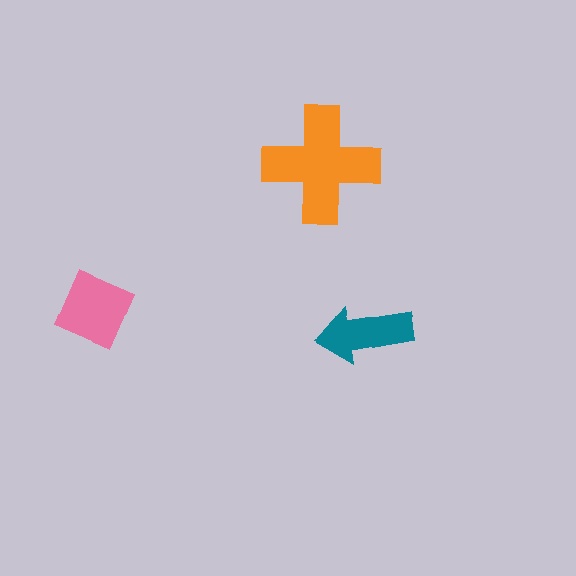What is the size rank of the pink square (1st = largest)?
2nd.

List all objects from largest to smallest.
The orange cross, the pink square, the teal arrow.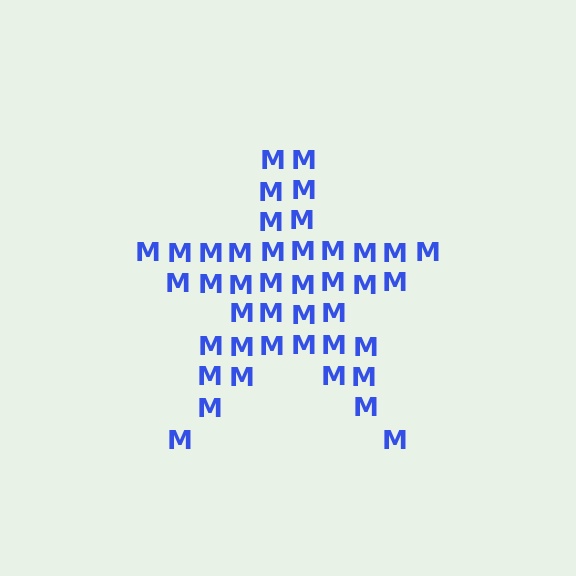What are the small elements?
The small elements are letter M's.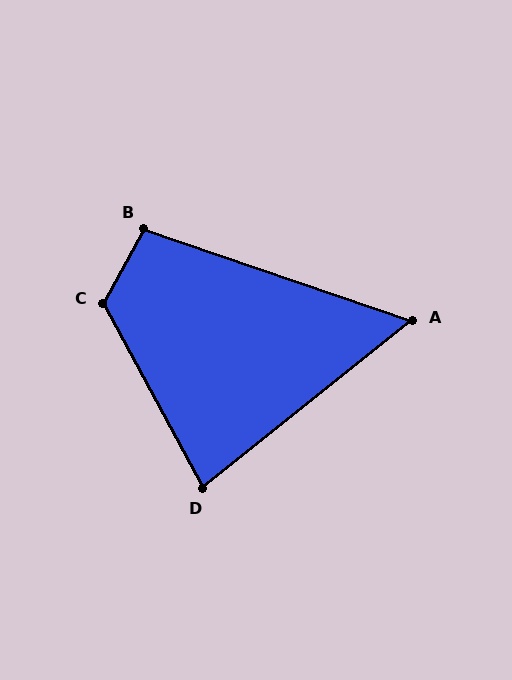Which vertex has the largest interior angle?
C, at approximately 122 degrees.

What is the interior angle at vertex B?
Approximately 100 degrees (obtuse).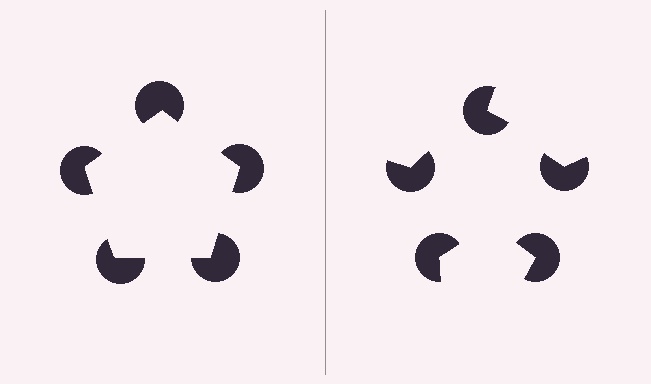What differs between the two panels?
The pac-man discs are positioned identically on both sides; only the wedge orientations differ. On the left they align to a pentagon; on the right they are misaligned.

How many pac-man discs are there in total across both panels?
10 — 5 on each side.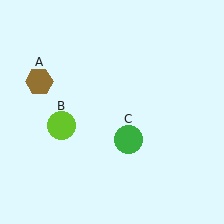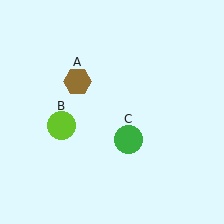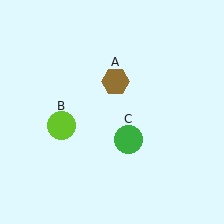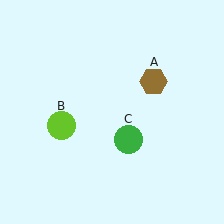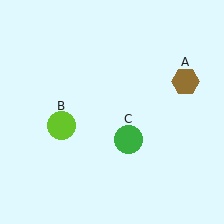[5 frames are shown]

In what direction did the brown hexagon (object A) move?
The brown hexagon (object A) moved right.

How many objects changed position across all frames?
1 object changed position: brown hexagon (object A).